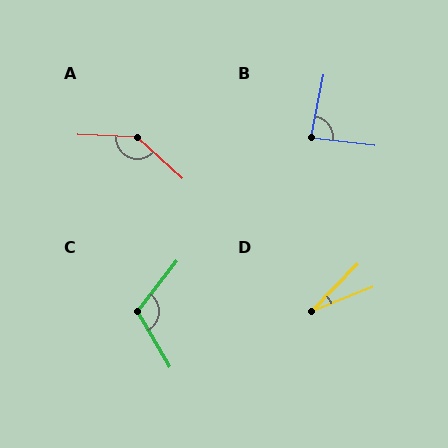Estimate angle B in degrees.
Approximately 85 degrees.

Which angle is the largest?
A, at approximately 140 degrees.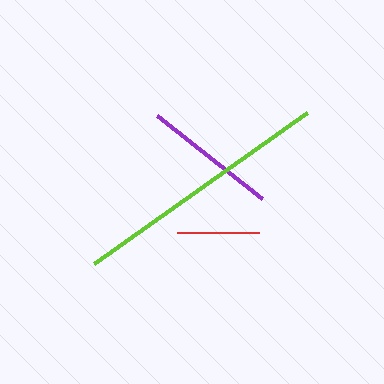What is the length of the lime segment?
The lime segment is approximately 261 pixels long.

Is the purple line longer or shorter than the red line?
The purple line is longer than the red line.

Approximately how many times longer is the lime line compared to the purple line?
The lime line is approximately 1.9 times the length of the purple line.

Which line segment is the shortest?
The red line is the shortest at approximately 82 pixels.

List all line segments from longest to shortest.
From longest to shortest: lime, purple, red.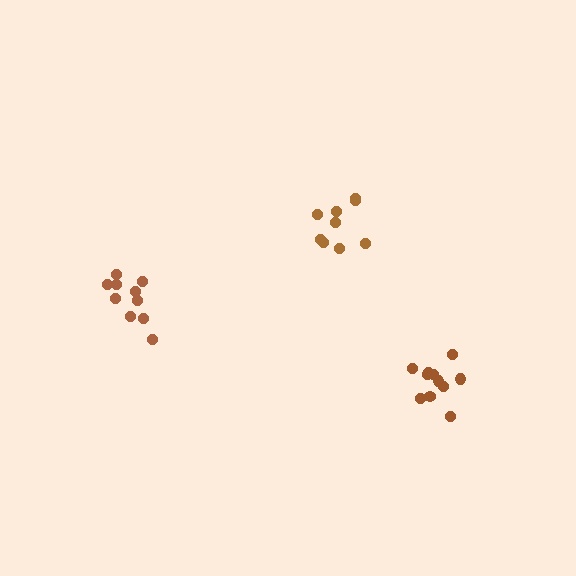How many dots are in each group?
Group 1: 9 dots, Group 2: 10 dots, Group 3: 11 dots (30 total).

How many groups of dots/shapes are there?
There are 3 groups.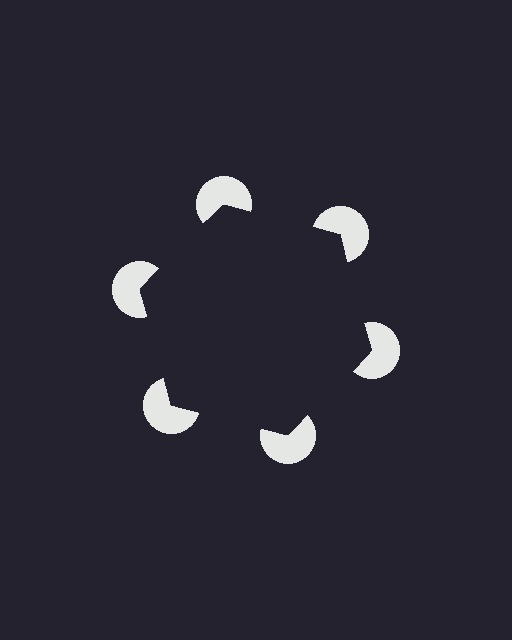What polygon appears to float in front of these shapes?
An illusory hexagon — its edges are inferred from the aligned wedge cuts in the pac-man discs, not physically drawn.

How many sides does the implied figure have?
6 sides.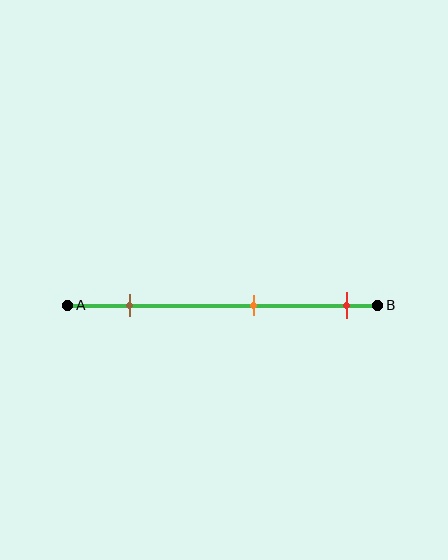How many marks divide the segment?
There are 3 marks dividing the segment.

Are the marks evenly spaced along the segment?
Yes, the marks are approximately evenly spaced.